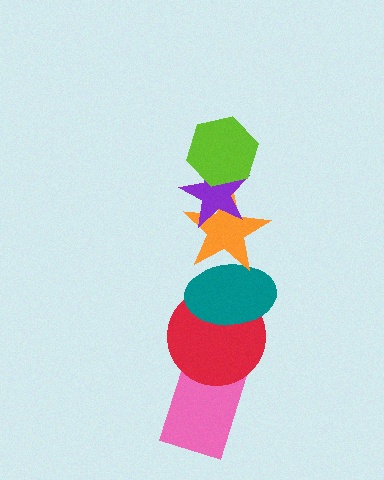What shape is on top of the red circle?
The teal ellipse is on top of the red circle.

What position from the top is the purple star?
The purple star is 2nd from the top.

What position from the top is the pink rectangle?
The pink rectangle is 6th from the top.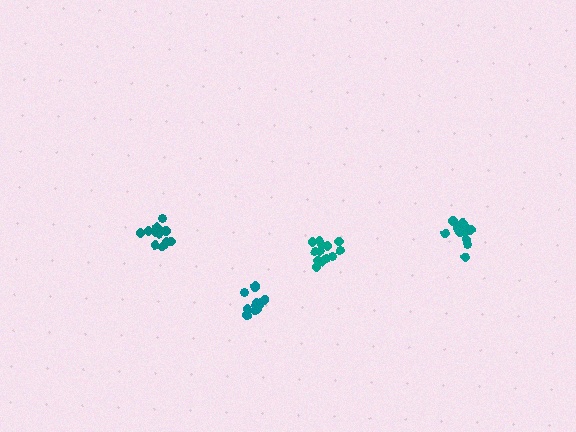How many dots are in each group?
Group 1: 13 dots, Group 2: 12 dots, Group 3: 12 dots, Group 4: 12 dots (49 total).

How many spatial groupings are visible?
There are 4 spatial groupings.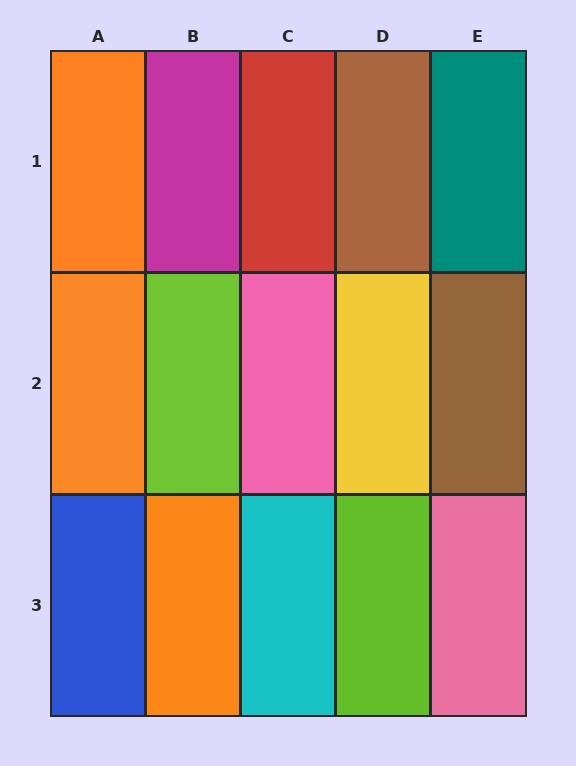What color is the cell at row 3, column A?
Blue.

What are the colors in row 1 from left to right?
Orange, magenta, red, brown, teal.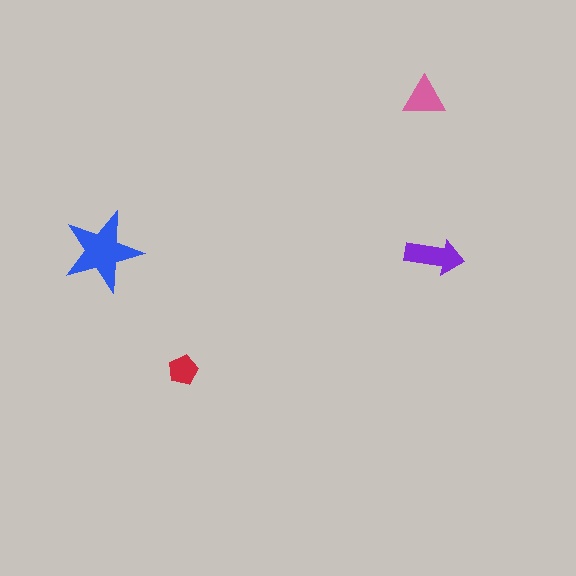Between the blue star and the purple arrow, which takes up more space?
The blue star.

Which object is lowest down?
The red pentagon is bottommost.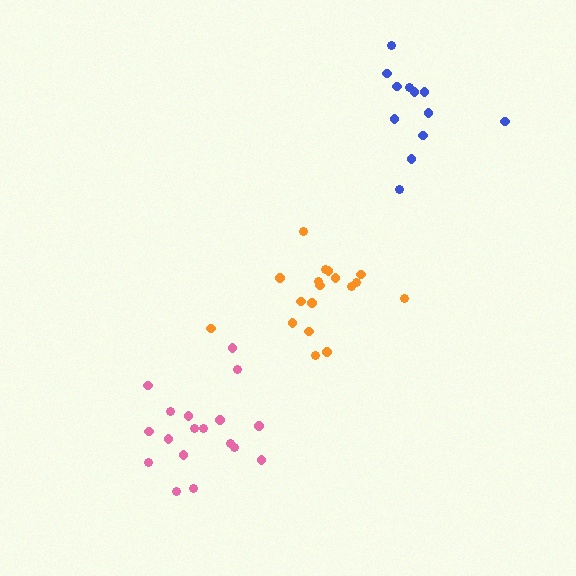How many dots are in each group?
Group 1: 18 dots, Group 2: 12 dots, Group 3: 18 dots (48 total).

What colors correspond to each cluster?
The clusters are colored: pink, blue, orange.